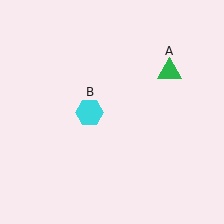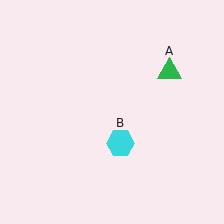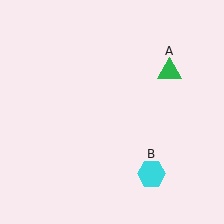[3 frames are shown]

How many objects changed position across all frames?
1 object changed position: cyan hexagon (object B).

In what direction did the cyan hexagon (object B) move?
The cyan hexagon (object B) moved down and to the right.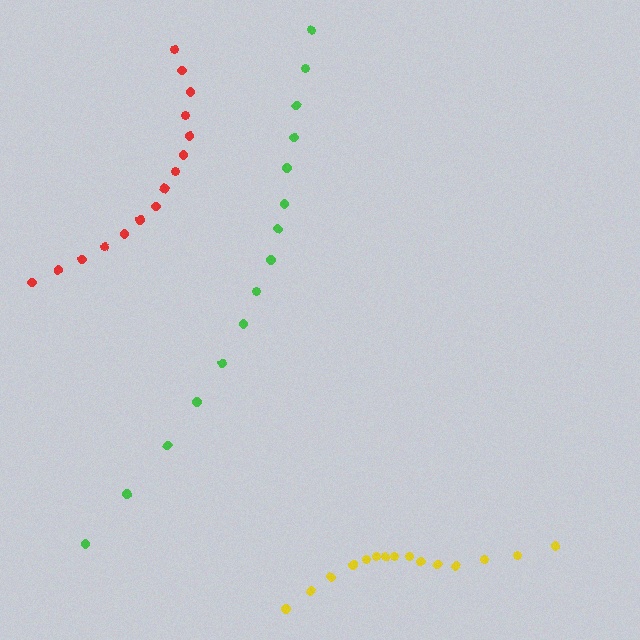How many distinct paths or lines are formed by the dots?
There are 3 distinct paths.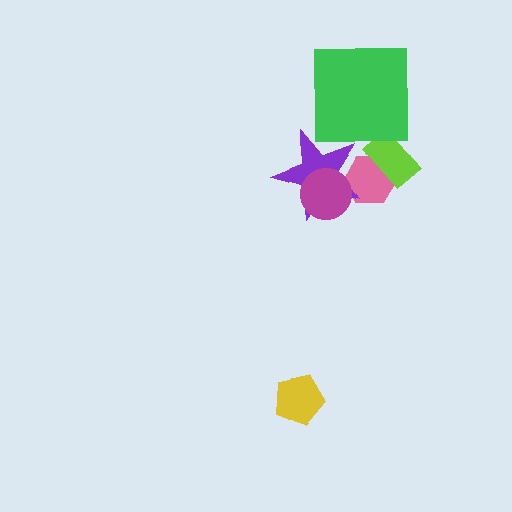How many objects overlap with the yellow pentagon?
0 objects overlap with the yellow pentagon.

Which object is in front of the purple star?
The magenta circle is in front of the purple star.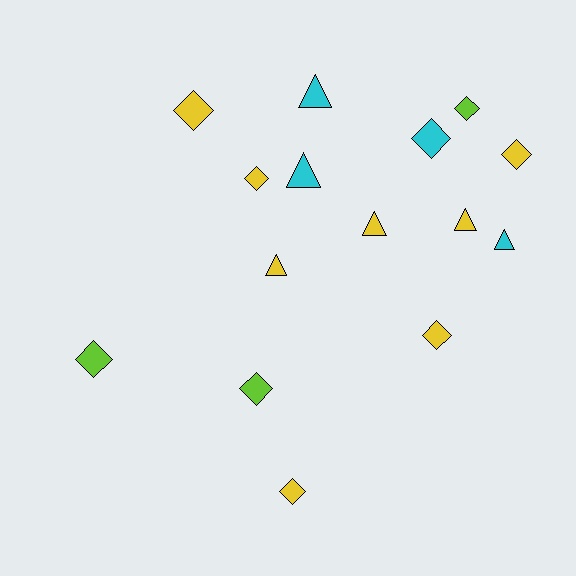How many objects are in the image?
There are 15 objects.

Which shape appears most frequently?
Diamond, with 9 objects.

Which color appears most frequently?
Yellow, with 8 objects.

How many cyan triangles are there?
There are 3 cyan triangles.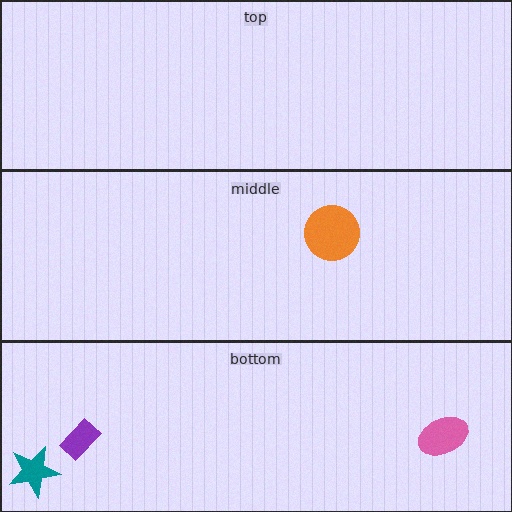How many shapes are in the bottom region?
3.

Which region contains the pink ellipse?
The bottom region.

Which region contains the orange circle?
The middle region.